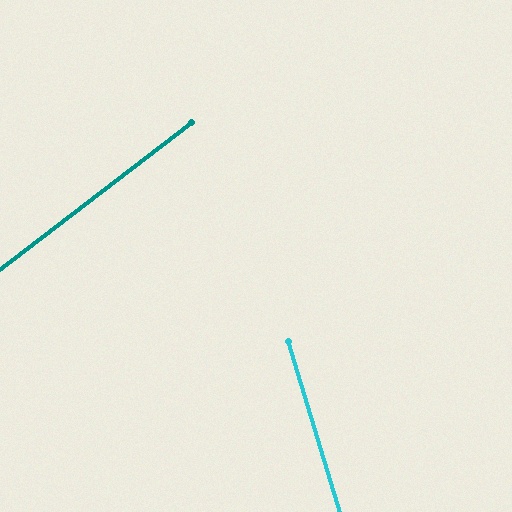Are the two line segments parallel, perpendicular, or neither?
Neither parallel nor perpendicular — they differ by about 70°.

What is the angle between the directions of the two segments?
Approximately 70 degrees.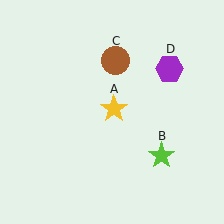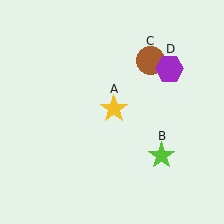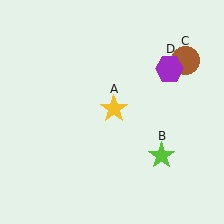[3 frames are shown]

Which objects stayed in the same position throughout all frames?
Yellow star (object A) and lime star (object B) and purple hexagon (object D) remained stationary.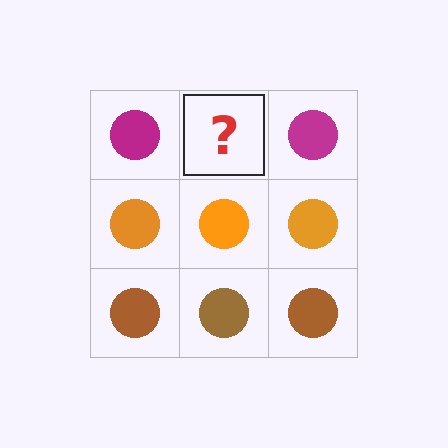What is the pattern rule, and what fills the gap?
The rule is that each row has a consistent color. The gap should be filled with a magenta circle.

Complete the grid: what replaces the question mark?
The question mark should be replaced with a magenta circle.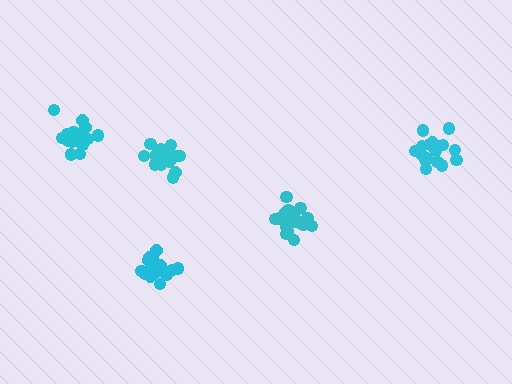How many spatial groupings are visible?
There are 5 spatial groupings.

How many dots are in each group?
Group 1: 21 dots, Group 2: 16 dots, Group 3: 15 dots, Group 4: 16 dots, Group 5: 17 dots (85 total).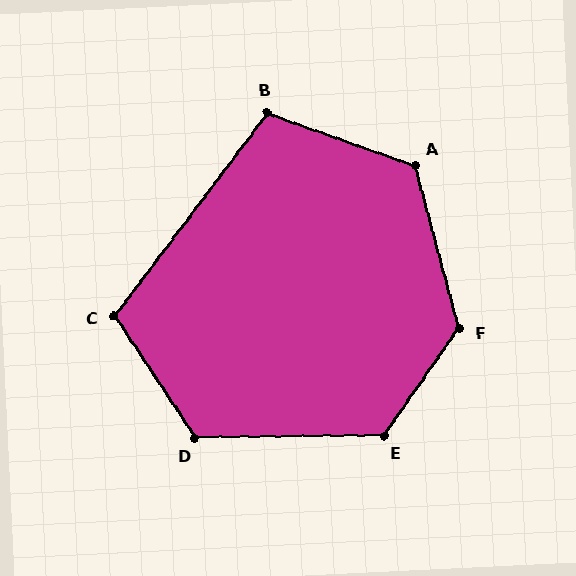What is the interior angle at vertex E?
Approximately 126 degrees (obtuse).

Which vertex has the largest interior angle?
F, at approximately 130 degrees.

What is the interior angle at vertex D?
Approximately 123 degrees (obtuse).